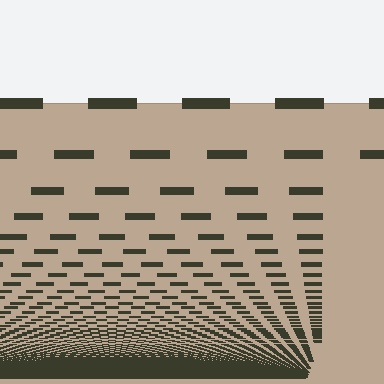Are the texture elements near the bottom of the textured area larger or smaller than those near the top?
Smaller. The gradient is inverted — elements near the bottom are smaller and denser.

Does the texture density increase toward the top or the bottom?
Density increases toward the bottom.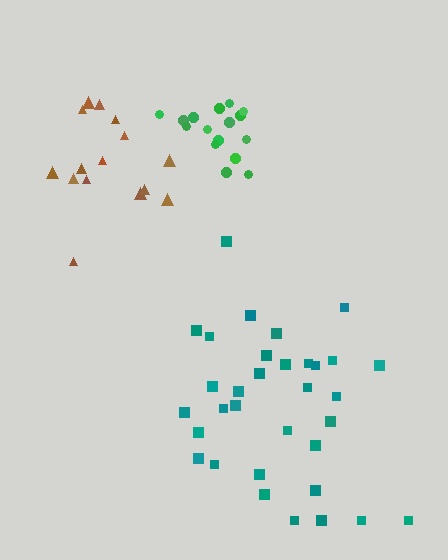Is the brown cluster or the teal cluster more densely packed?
Brown.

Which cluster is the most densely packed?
Green.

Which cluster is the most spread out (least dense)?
Teal.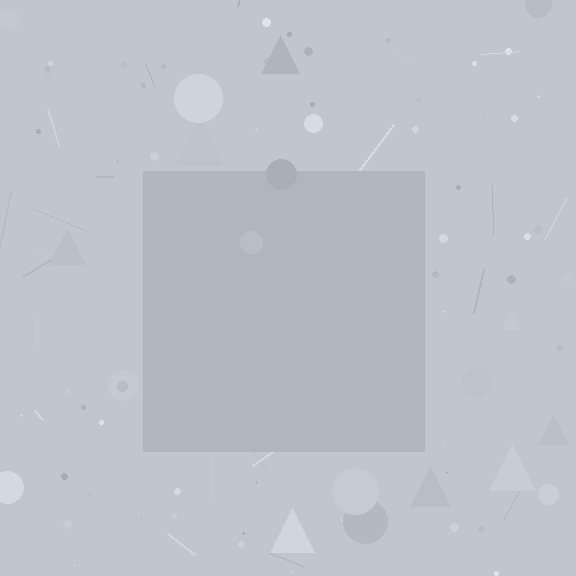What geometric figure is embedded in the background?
A square is embedded in the background.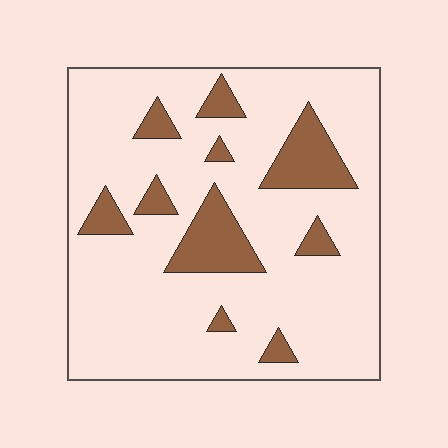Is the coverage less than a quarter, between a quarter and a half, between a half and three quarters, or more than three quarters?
Less than a quarter.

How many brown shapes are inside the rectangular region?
10.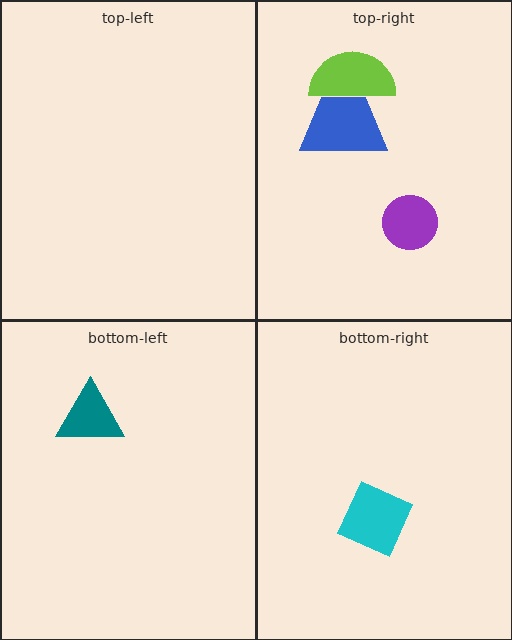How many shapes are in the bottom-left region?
1.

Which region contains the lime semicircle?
The top-right region.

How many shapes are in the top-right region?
3.